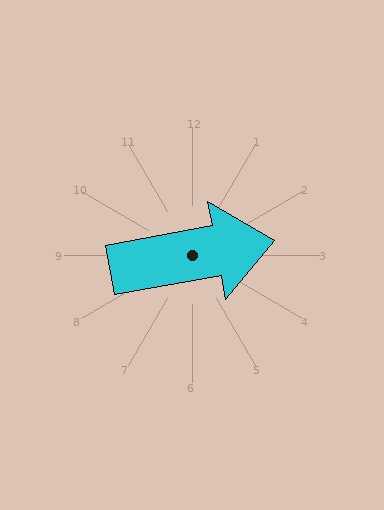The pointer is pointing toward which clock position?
Roughly 3 o'clock.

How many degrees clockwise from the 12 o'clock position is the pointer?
Approximately 80 degrees.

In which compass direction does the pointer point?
East.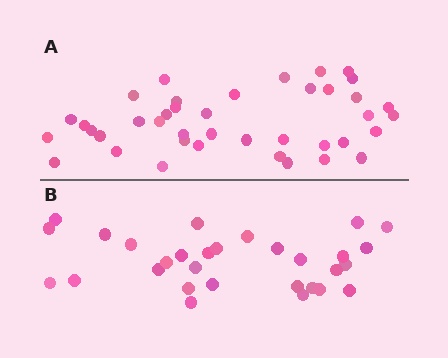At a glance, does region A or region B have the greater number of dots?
Region A (the top region) has more dots.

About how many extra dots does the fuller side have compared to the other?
Region A has roughly 10 or so more dots than region B.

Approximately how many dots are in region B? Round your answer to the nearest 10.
About 30 dots.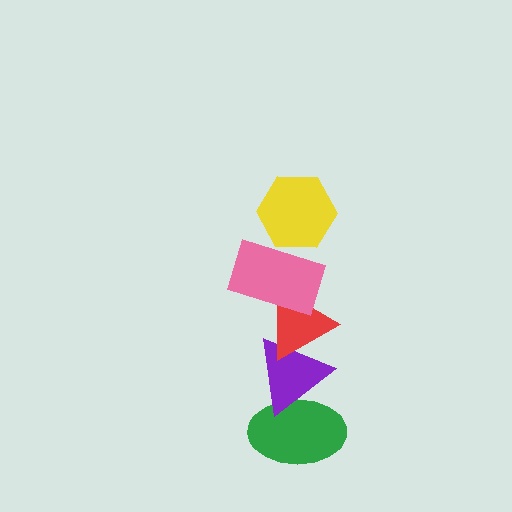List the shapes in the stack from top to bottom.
From top to bottom: the yellow hexagon, the pink rectangle, the red triangle, the purple triangle, the green ellipse.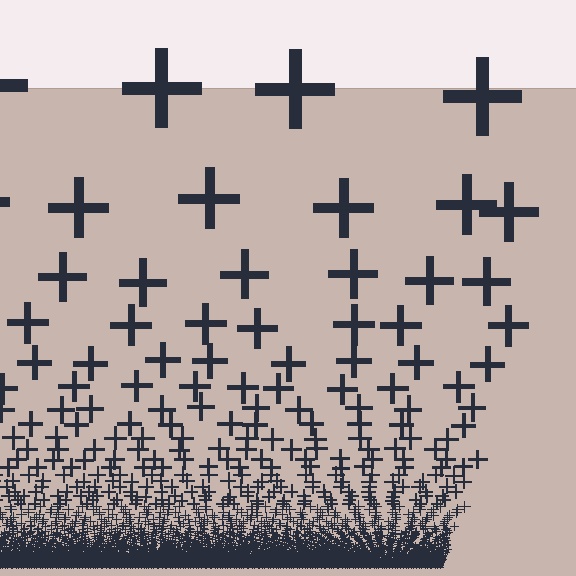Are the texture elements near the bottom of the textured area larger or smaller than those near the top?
Smaller. The gradient is inverted — elements near the bottom are smaller and denser.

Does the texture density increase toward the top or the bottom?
Density increases toward the bottom.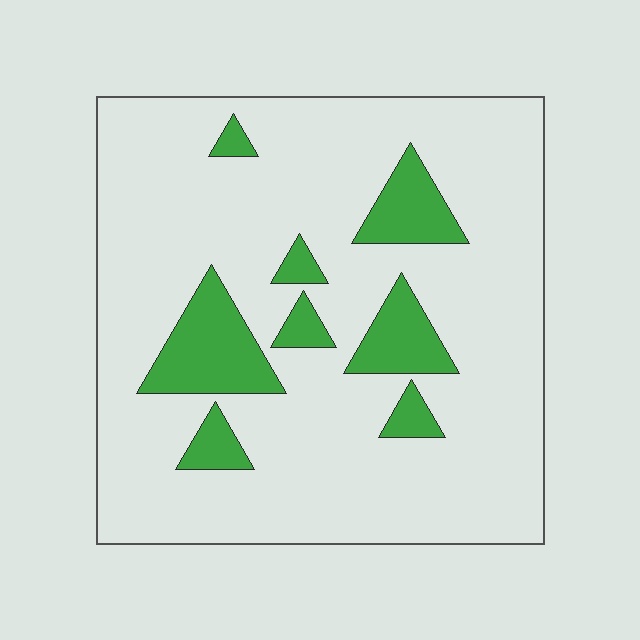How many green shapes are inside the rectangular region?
8.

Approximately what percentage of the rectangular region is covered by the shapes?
Approximately 15%.